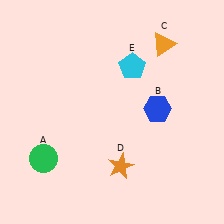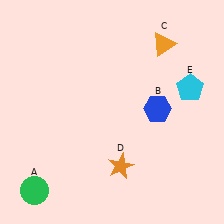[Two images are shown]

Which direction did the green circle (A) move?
The green circle (A) moved down.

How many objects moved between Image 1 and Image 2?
2 objects moved between the two images.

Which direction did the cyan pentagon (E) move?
The cyan pentagon (E) moved right.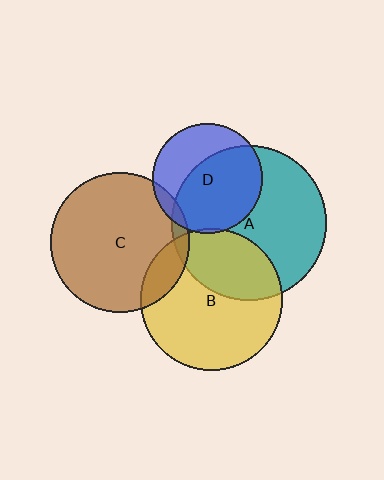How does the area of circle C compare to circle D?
Approximately 1.6 times.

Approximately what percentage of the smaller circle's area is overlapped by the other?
Approximately 35%.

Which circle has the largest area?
Circle A (teal).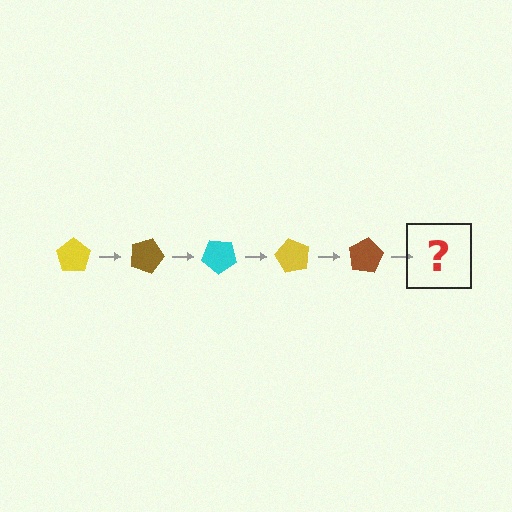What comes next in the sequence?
The next element should be a cyan pentagon, rotated 100 degrees from the start.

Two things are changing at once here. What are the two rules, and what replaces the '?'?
The two rules are that it rotates 20 degrees each step and the color cycles through yellow, brown, and cyan. The '?' should be a cyan pentagon, rotated 100 degrees from the start.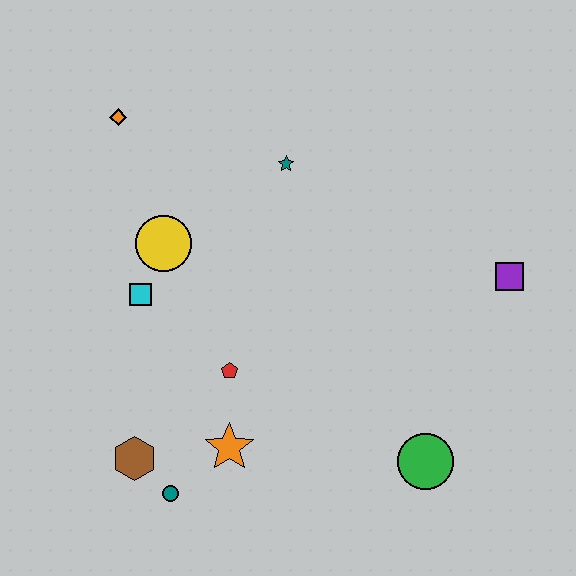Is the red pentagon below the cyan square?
Yes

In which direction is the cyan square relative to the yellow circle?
The cyan square is below the yellow circle.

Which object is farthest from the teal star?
The teal circle is farthest from the teal star.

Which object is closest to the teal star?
The yellow circle is closest to the teal star.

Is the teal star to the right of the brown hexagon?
Yes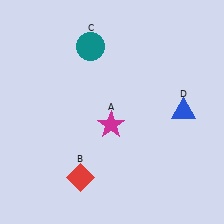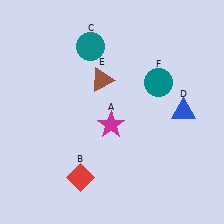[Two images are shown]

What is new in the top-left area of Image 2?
A brown triangle (E) was added in the top-left area of Image 2.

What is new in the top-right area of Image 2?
A teal circle (F) was added in the top-right area of Image 2.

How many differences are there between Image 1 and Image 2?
There are 2 differences between the two images.